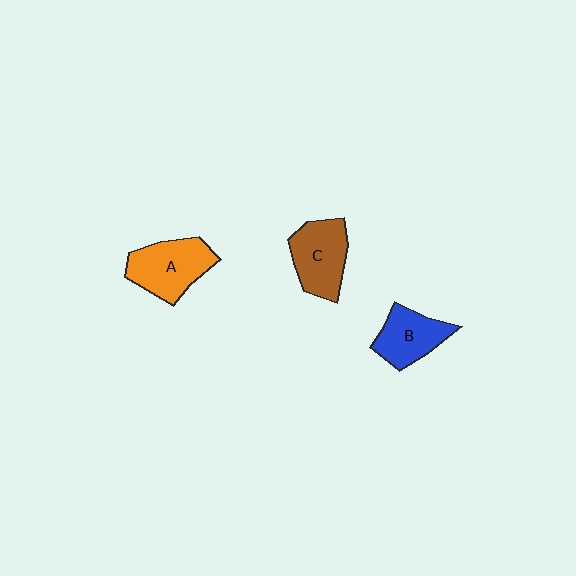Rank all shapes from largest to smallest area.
From largest to smallest: A (orange), C (brown), B (blue).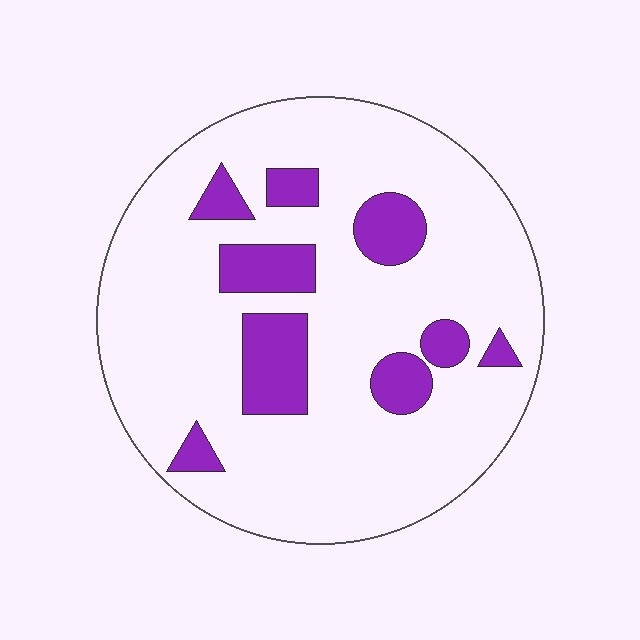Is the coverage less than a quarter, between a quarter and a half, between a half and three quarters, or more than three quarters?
Less than a quarter.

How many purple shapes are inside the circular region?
9.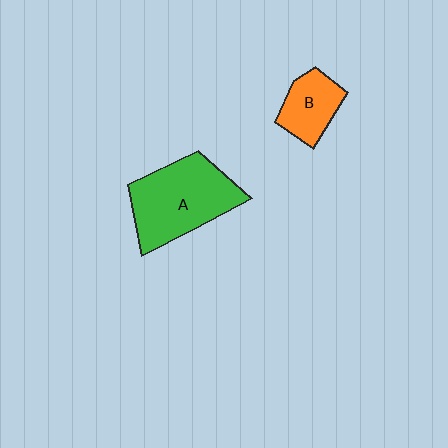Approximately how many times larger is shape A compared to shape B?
Approximately 2.1 times.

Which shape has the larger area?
Shape A (green).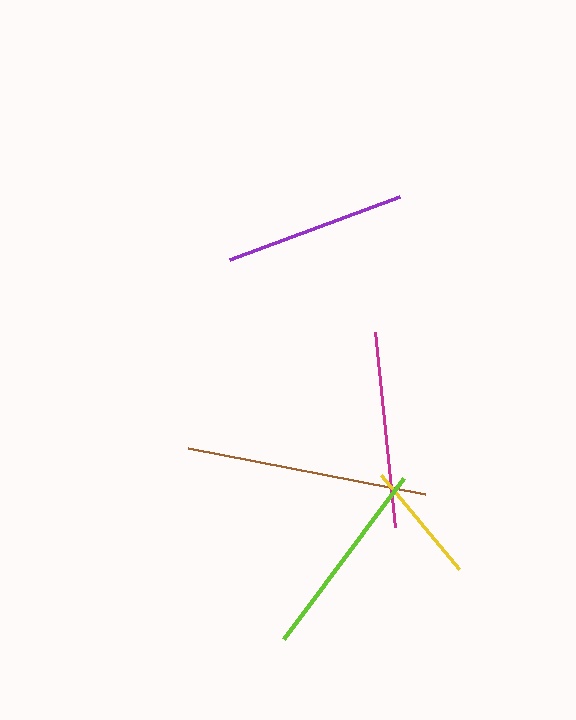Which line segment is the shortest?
The yellow line is the shortest at approximately 122 pixels.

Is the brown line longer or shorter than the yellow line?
The brown line is longer than the yellow line.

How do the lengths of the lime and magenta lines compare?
The lime and magenta lines are approximately the same length.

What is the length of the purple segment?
The purple segment is approximately 182 pixels long.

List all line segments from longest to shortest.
From longest to shortest: brown, lime, magenta, purple, yellow.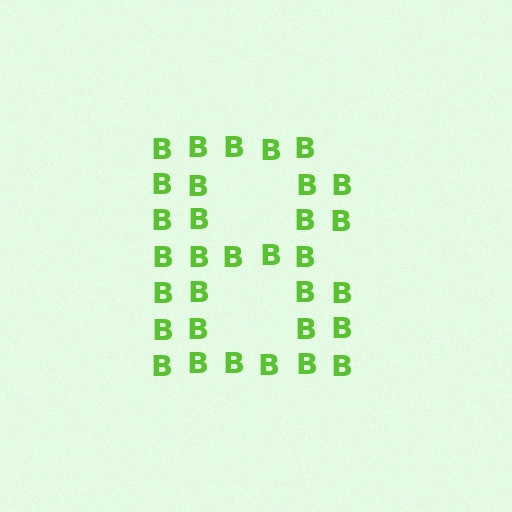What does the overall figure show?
The overall figure shows the letter B.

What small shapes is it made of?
It is made of small letter B's.